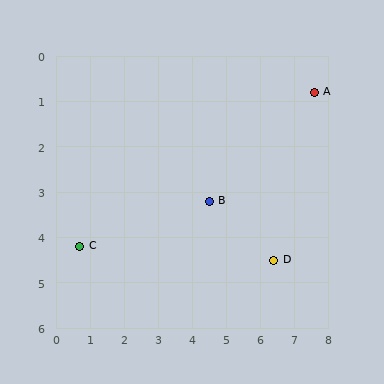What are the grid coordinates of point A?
Point A is at approximately (7.6, 0.8).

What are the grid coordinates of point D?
Point D is at approximately (6.4, 4.5).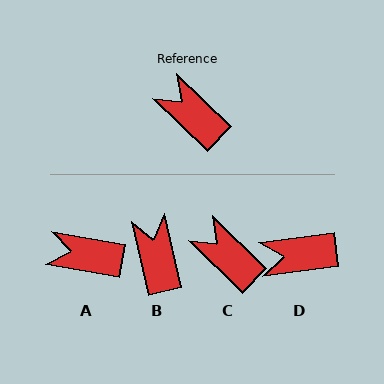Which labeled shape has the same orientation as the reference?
C.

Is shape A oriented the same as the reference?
No, it is off by about 34 degrees.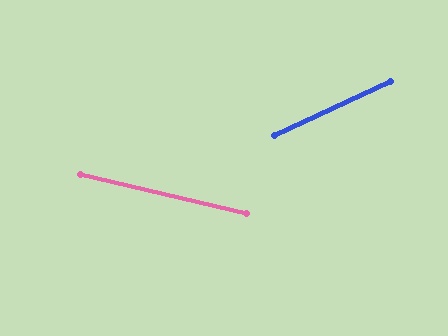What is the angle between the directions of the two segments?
Approximately 38 degrees.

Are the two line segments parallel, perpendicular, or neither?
Neither parallel nor perpendicular — they differ by about 38°.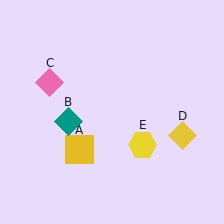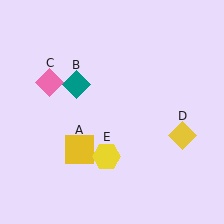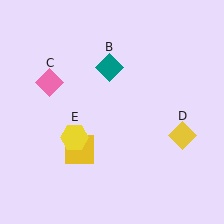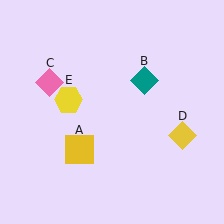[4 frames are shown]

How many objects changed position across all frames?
2 objects changed position: teal diamond (object B), yellow hexagon (object E).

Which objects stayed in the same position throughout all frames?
Yellow square (object A) and pink diamond (object C) and yellow diamond (object D) remained stationary.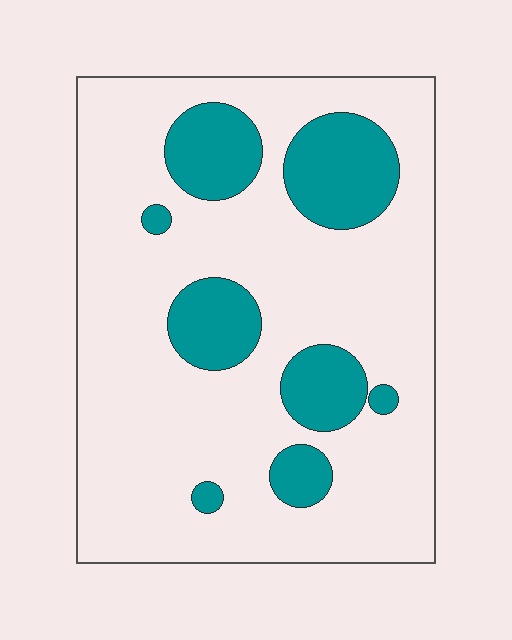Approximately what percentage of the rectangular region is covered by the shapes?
Approximately 20%.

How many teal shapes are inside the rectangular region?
8.